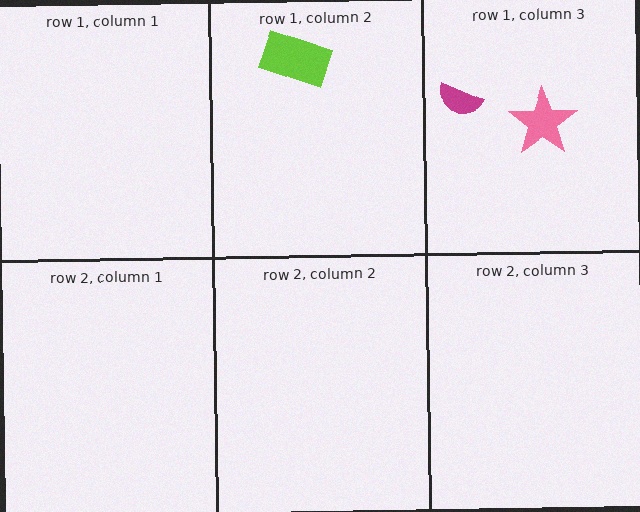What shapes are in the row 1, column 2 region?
The lime rectangle.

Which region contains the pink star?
The row 1, column 3 region.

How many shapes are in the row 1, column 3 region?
2.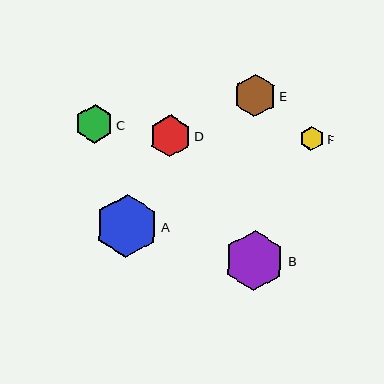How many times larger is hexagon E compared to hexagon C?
Hexagon E is approximately 1.1 times the size of hexagon C.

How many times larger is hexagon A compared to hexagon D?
Hexagon A is approximately 1.5 times the size of hexagon D.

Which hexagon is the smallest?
Hexagon F is the smallest with a size of approximately 24 pixels.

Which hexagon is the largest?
Hexagon A is the largest with a size of approximately 62 pixels.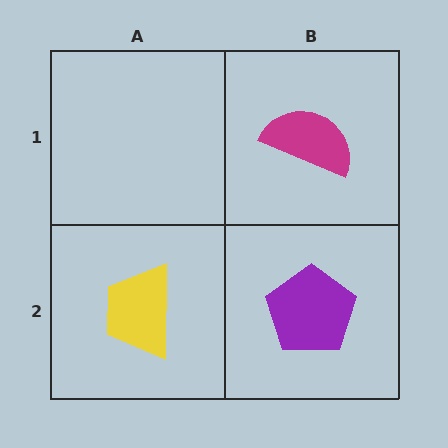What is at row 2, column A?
A yellow trapezoid.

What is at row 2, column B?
A purple pentagon.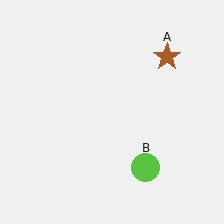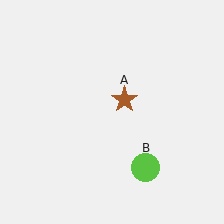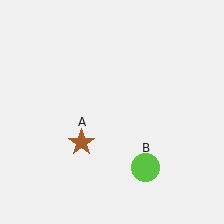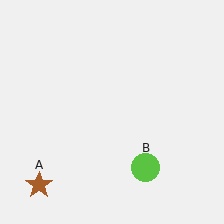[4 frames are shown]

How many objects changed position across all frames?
1 object changed position: brown star (object A).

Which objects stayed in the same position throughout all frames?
Lime circle (object B) remained stationary.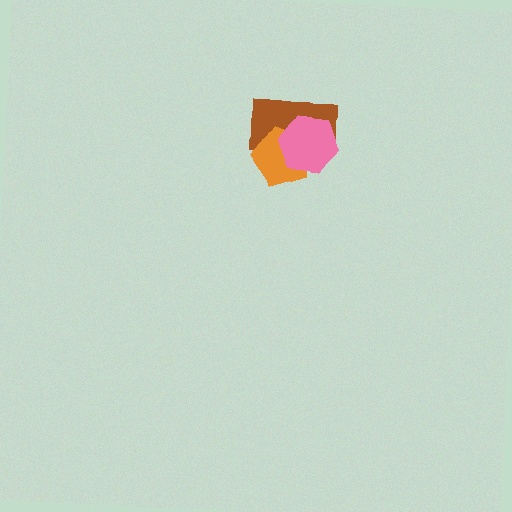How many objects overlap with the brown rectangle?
2 objects overlap with the brown rectangle.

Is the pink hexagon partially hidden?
No, no other shape covers it.